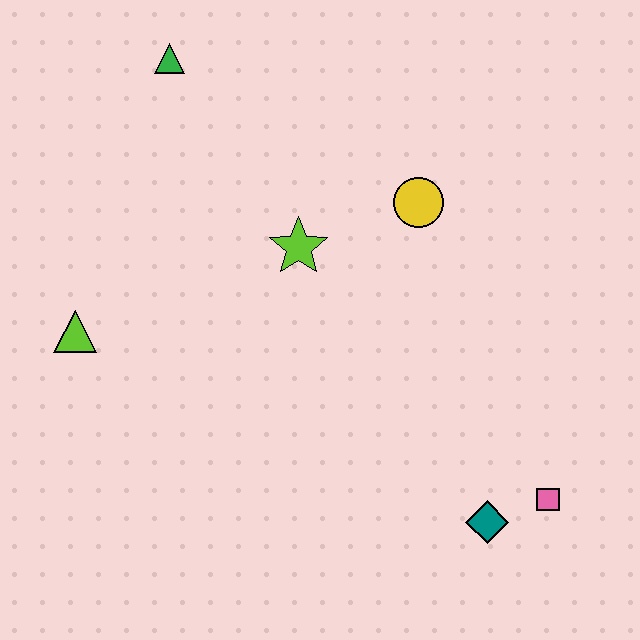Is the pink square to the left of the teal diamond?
No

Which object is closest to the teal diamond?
The pink square is closest to the teal diamond.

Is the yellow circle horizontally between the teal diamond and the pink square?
No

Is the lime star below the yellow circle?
Yes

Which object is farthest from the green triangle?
The pink square is farthest from the green triangle.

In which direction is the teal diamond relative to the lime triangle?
The teal diamond is to the right of the lime triangle.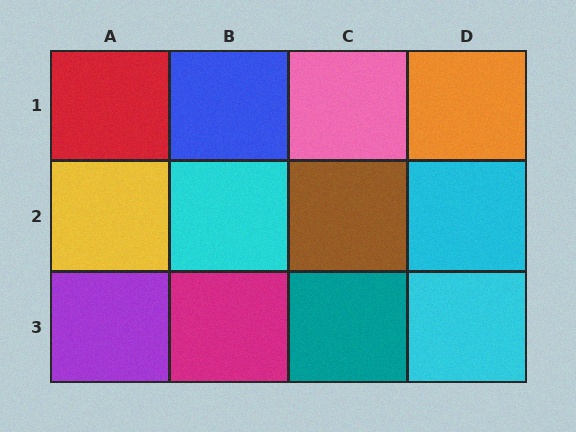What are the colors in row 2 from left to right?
Yellow, cyan, brown, cyan.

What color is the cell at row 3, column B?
Magenta.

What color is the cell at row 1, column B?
Blue.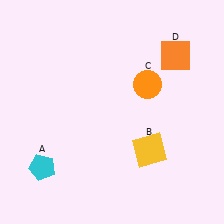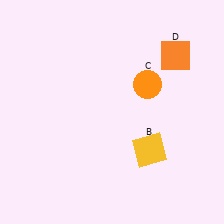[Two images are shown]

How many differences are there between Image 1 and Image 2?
There is 1 difference between the two images.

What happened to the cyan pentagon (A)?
The cyan pentagon (A) was removed in Image 2. It was in the bottom-left area of Image 1.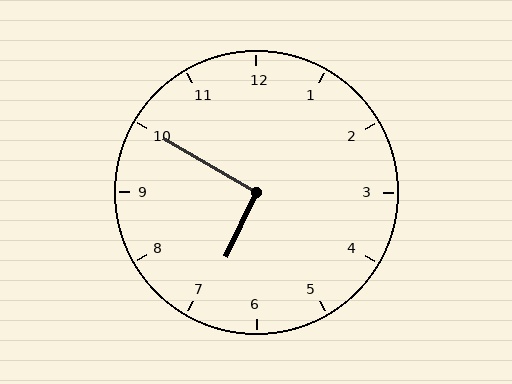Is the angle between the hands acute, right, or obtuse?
It is right.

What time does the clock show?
6:50.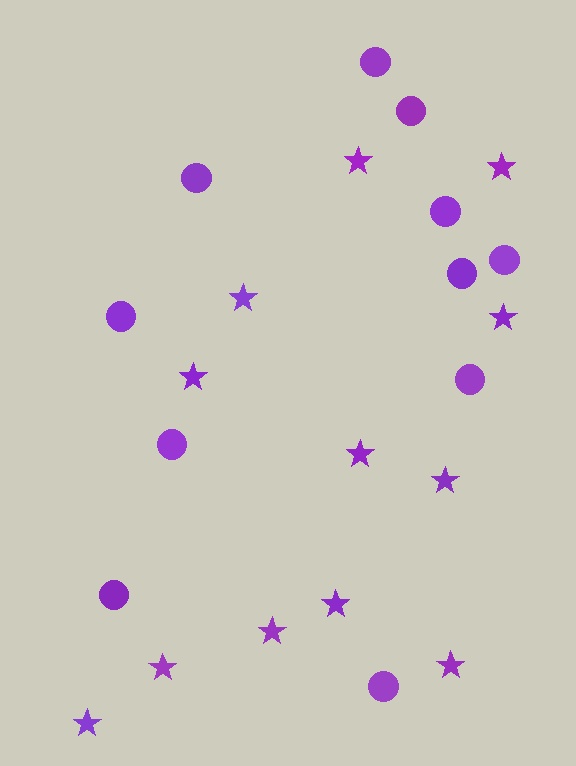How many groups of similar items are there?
There are 2 groups: one group of stars (12) and one group of circles (11).